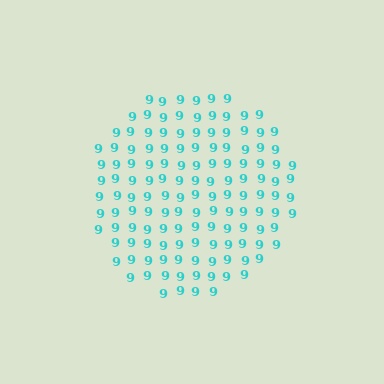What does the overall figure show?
The overall figure shows a circle.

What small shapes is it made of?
It is made of small digit 9's.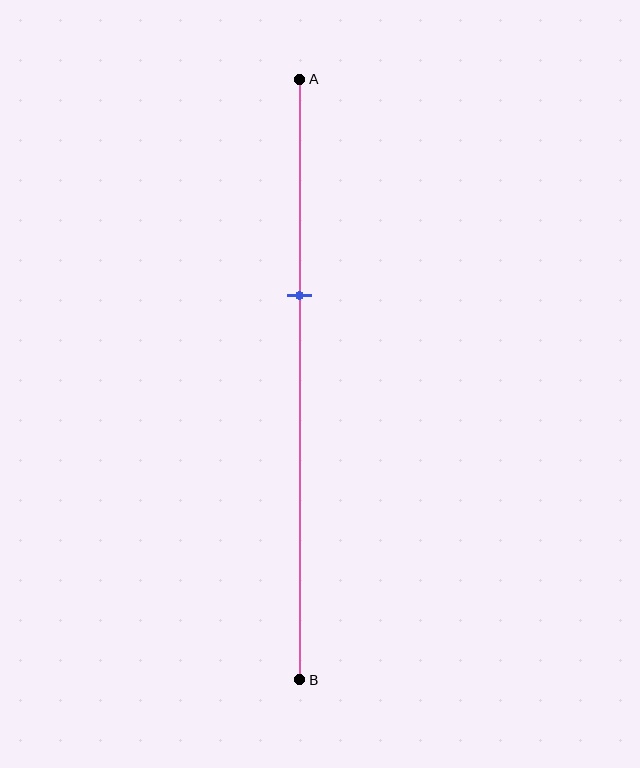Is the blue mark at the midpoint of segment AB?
No, the mark is at about 35% from A, not at the 50% midpoint.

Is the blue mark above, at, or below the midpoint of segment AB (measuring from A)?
The blue mark is above the midpoint of segment AB.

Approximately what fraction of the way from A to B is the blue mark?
The blue mark is approximately 35% of the way from A to B.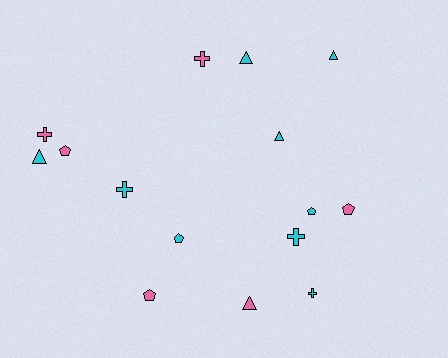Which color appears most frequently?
Cyan, with 9 objects.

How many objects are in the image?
There are 15 objects.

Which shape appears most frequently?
Pentagon, with 5 objects.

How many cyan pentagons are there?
There are 2 cyan pentagons.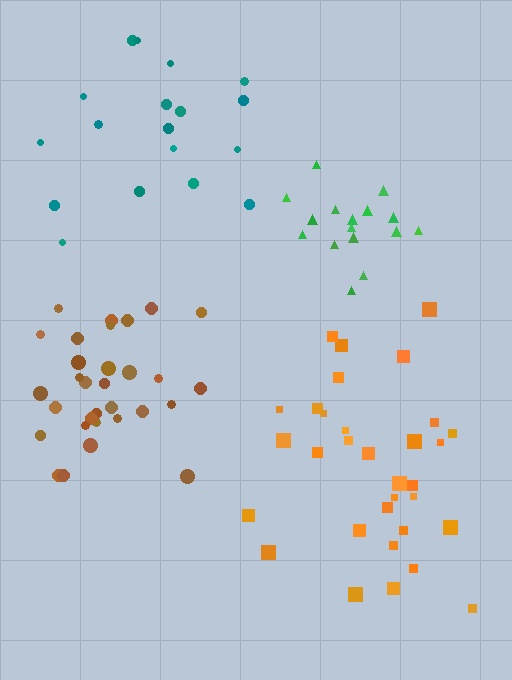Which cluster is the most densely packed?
Green.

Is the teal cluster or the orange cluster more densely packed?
Orange.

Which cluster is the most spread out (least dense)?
Teal.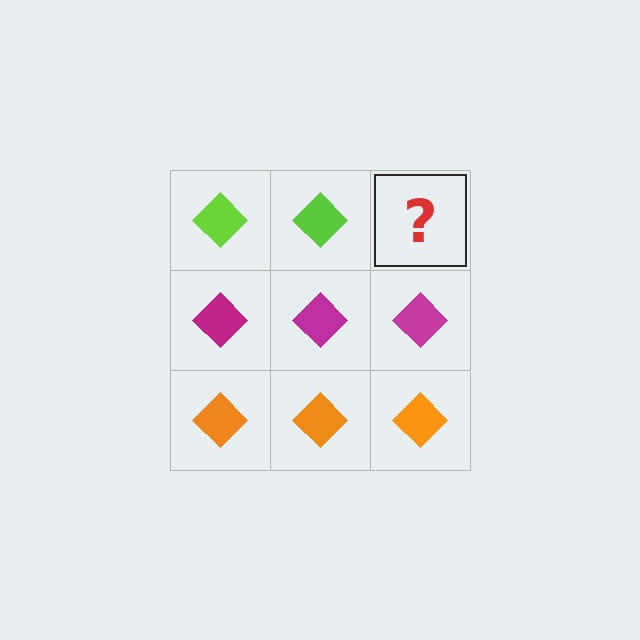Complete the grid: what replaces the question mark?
The question mark should be replaced with a lime diamond.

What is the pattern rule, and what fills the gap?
The rule is that each row has a consistent color. The gap should be filled with a lime diamond.